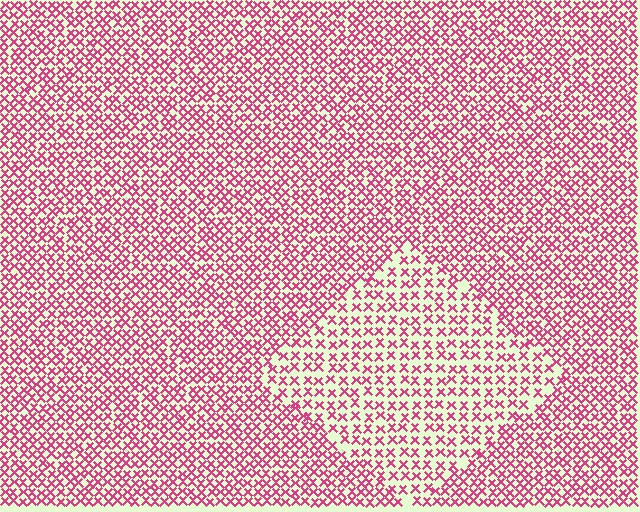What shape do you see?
I see a diamond.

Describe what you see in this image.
The image contains small magenta elements arranged at two different densities. A diamond-shaped region is visible where the elements are less densely packed than the surrounding area.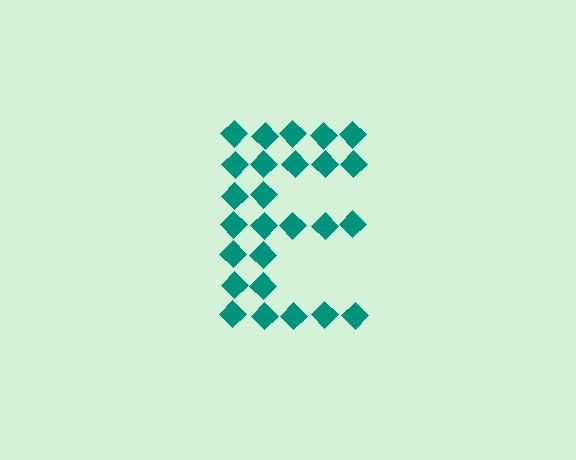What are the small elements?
The small elements are diamonds.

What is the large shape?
The large shape is the letter E.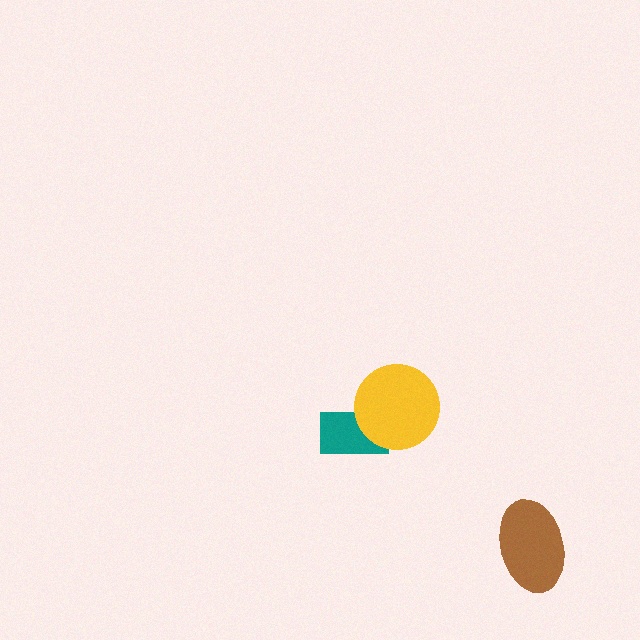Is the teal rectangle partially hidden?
Yes, it is partially covered by another shape.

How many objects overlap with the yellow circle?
1 object overlaps with the yellow circle.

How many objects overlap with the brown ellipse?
0 objects overlap with the brown ellipse.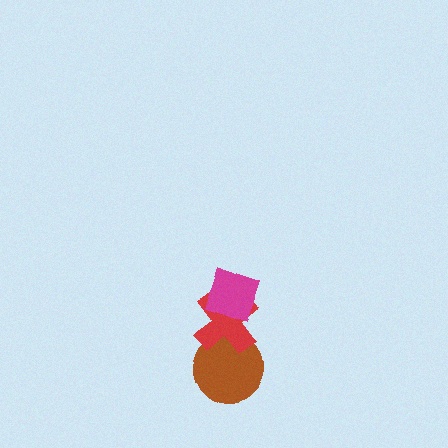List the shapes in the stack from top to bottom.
From top to bottom: the magenta diamond, the red cross, the brown circle.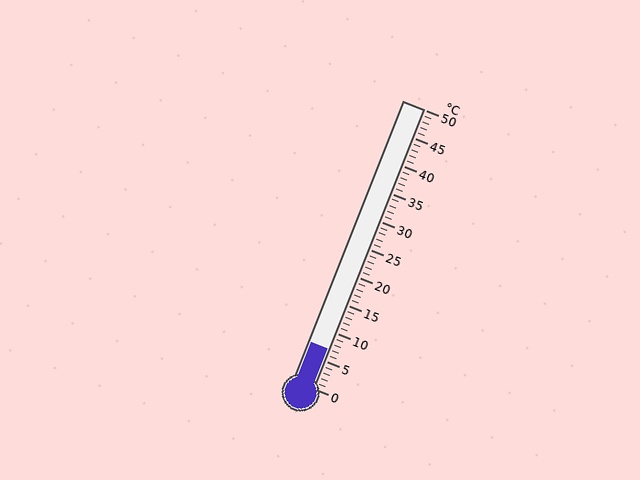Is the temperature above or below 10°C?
The temperature is below 10°C.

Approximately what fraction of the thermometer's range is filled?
The thermometer is filled to approximately 15% of its range.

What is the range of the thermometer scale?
The thermometer scale ranges from 0°C to 50°C.